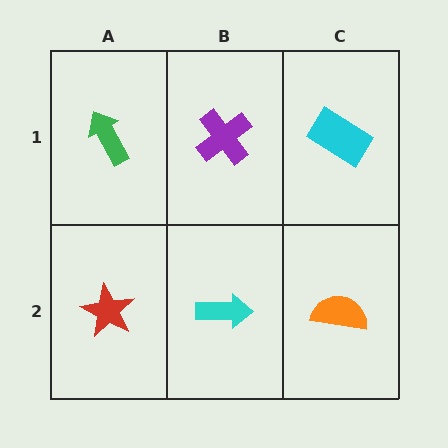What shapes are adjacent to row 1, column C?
An orange semicircle (row 2, column C), a purple cross (row 1, column B).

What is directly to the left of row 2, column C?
A cyan arrow.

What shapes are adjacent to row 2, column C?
A cyan rectangle (row 1, column C), a cyan arrow (row 2, column B).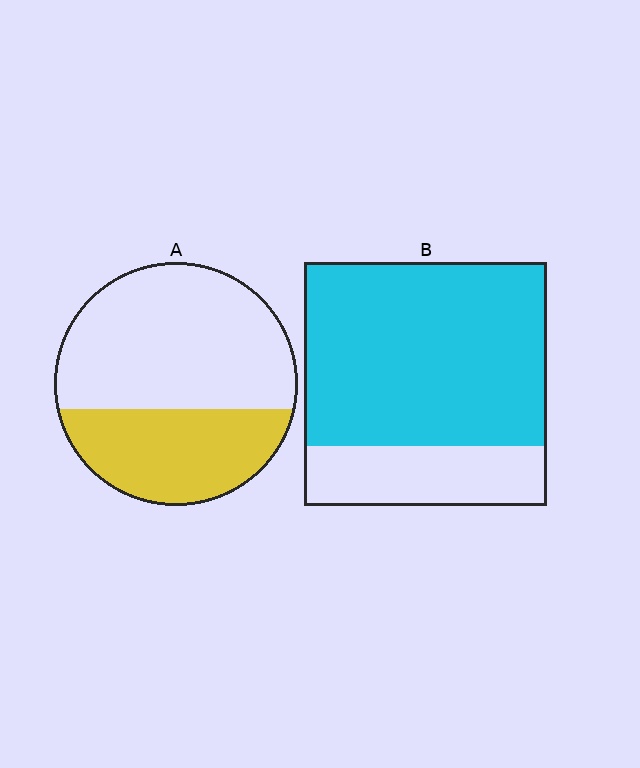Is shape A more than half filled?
No.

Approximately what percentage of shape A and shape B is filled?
A is approximately 35% and B is approximately 75%.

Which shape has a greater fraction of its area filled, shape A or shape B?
Shape B.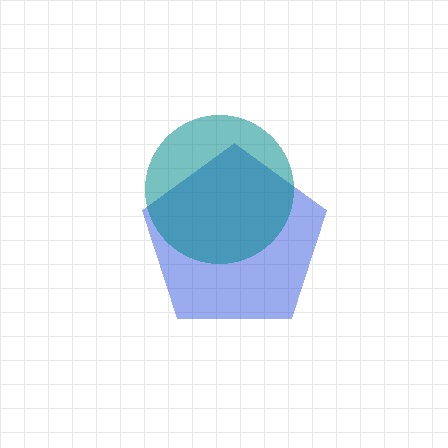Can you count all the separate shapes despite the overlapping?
Yes, there are 2 separate shapes.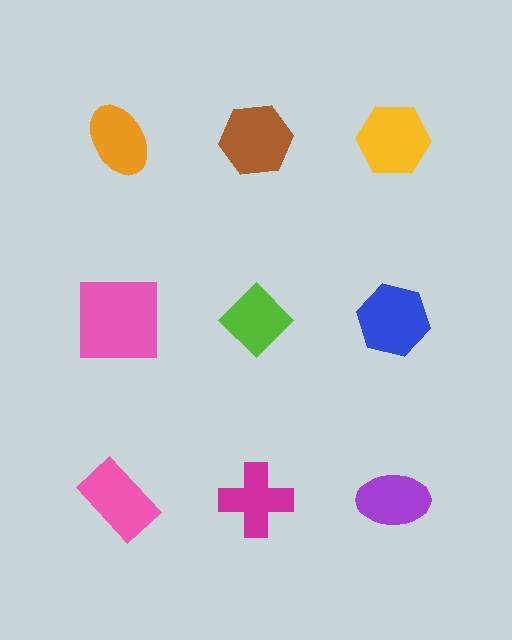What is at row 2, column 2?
A lime diamond.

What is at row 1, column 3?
A yellow hexagon.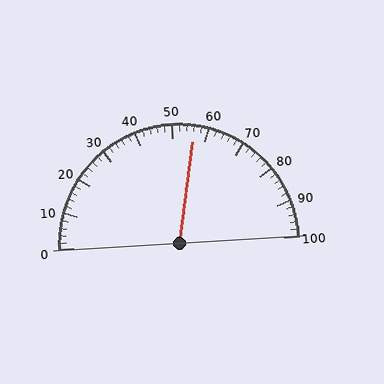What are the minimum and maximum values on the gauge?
The gauge ranges from 0 to 100.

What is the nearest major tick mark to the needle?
The nearest major tick mark is 60.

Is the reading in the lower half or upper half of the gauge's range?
The reading is in the upper half of the range (0 to 100).